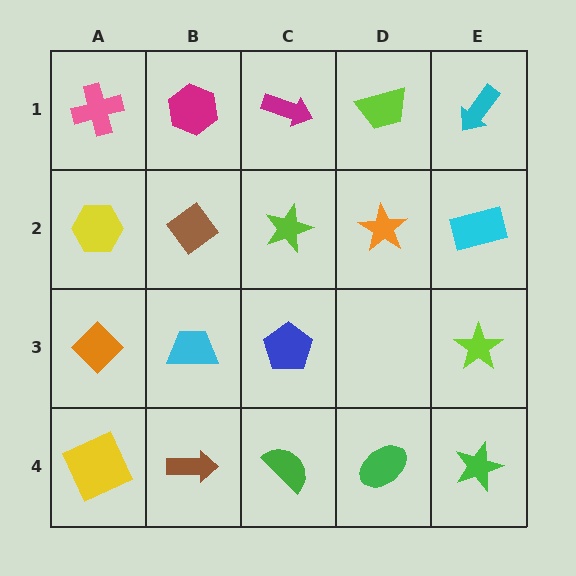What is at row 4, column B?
A brown arrow.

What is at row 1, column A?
A pink cross.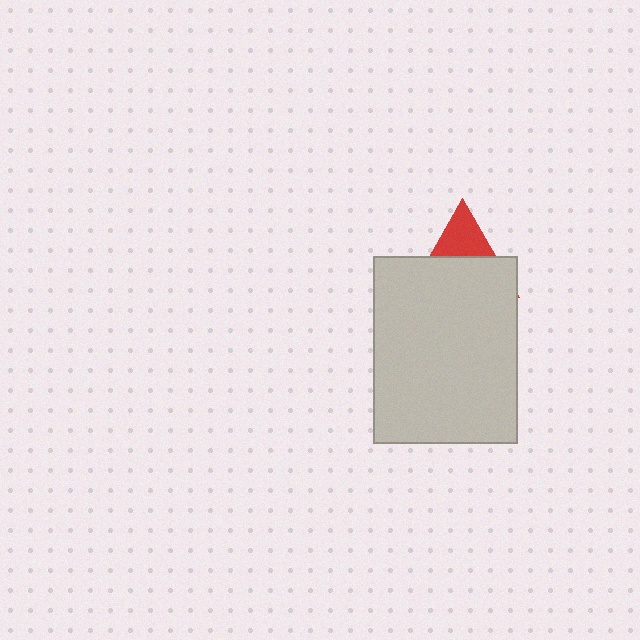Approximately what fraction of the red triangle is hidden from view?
Roughly 66% of the red triangle is hidden behind the light gray rectangle.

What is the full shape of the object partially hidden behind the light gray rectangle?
The partially hidden object is a red triangle.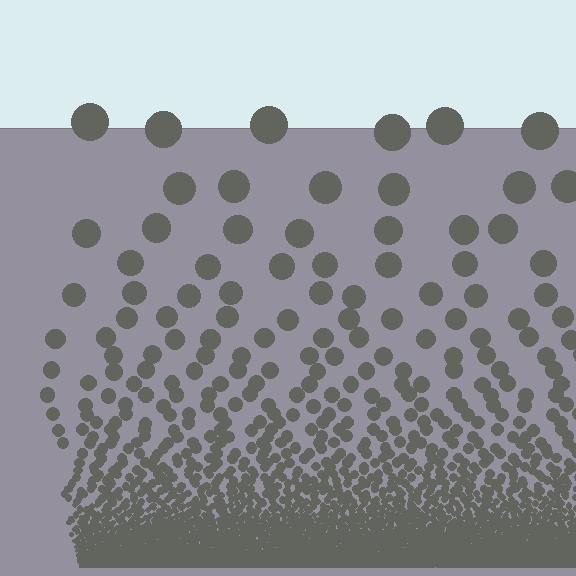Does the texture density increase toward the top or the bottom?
Density increases toward the bottom.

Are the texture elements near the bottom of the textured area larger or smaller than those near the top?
Smaller. The gradient is inverted — elements near the bottom are smaller and denser.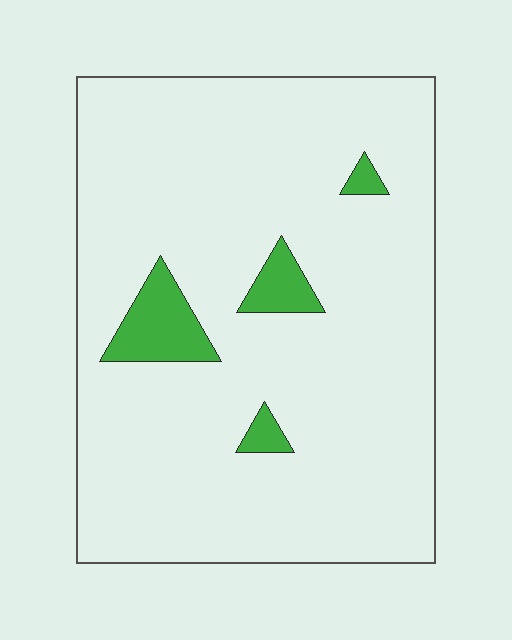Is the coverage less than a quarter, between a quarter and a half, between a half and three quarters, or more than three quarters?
Less than a quarter.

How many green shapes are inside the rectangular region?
4.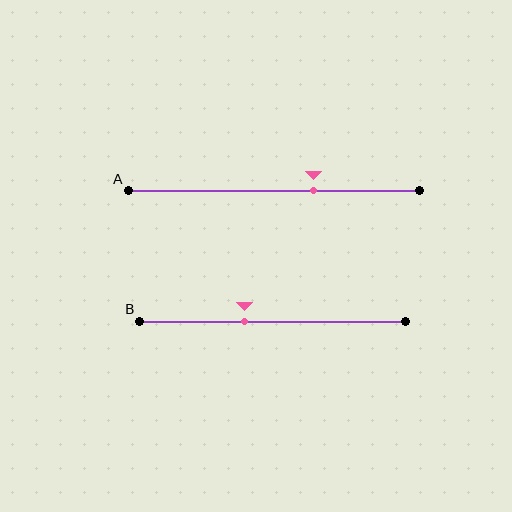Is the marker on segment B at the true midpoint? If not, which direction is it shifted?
No, the marker on segment B is shifted to the left by about 10% of the segment length.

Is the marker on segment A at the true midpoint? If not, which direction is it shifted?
No, the marker on segment A is shifted to the right by about 14% of the segment length.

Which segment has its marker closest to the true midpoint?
Segment B has its marker closest to the true midpoint.